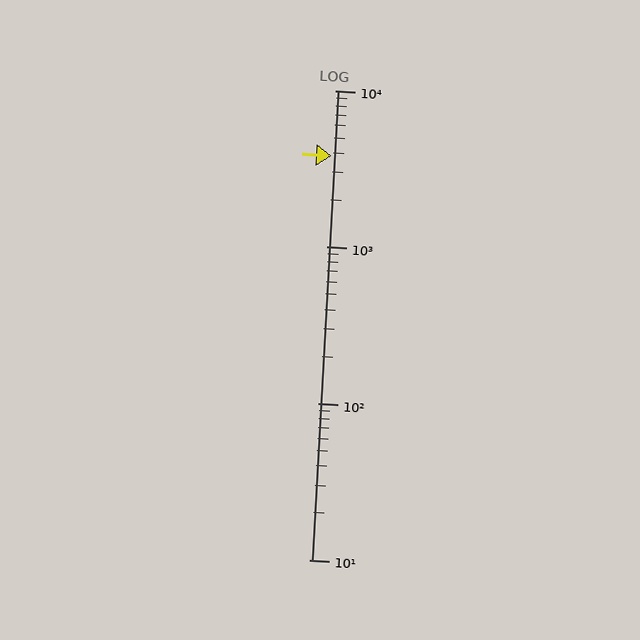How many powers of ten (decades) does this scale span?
The scale spans 3 decades, from 10 to 10000.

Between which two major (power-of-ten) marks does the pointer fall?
The pointer is between 1000 and 10000.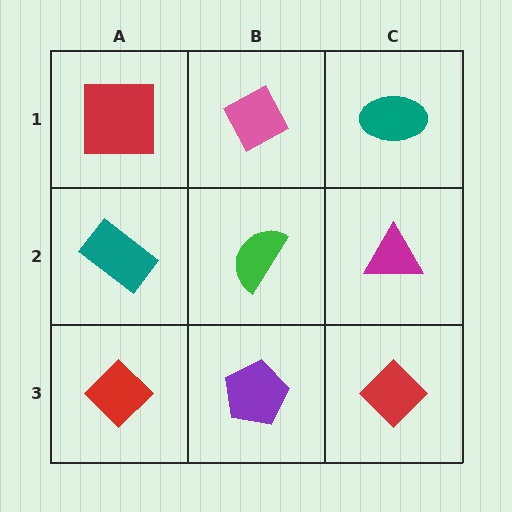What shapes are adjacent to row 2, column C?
A teal ellipse (row 1, column C), a red diamond (row 3, column C), a green semicircle (row 2, column B).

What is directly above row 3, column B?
A green semicircle.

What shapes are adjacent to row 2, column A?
A red square (row 1, column A), a red diamond (row 3, column A), a green semicircle (row 2, column B).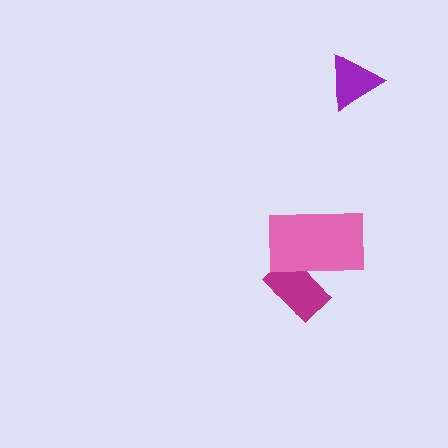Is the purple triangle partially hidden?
No, no other shape covers it.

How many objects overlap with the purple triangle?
0 objects overlap with the purple triangle.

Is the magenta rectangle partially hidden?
Yes, it is partially covered by another shape.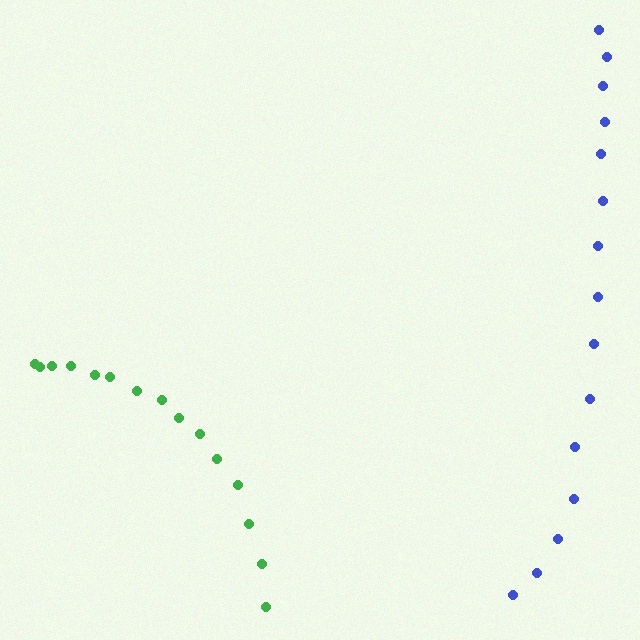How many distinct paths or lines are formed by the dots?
There are 2 distinct paths.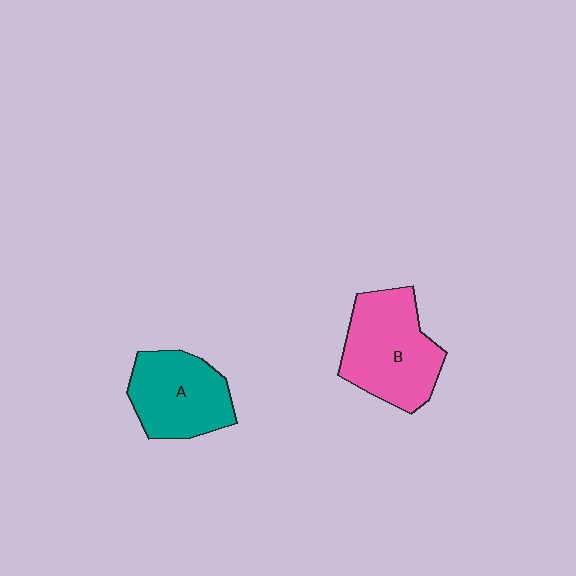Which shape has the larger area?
Shape B (pink).